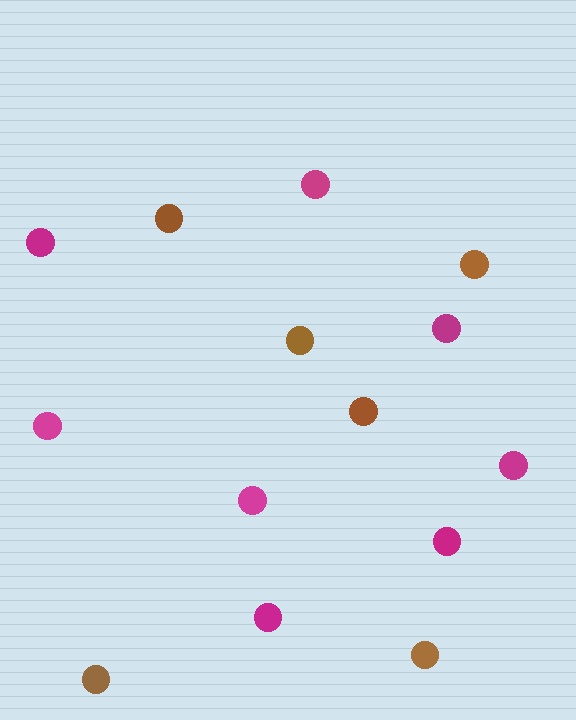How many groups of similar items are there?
There are 2 groups: one group of magenta circles (8) and one group of brown circles (6).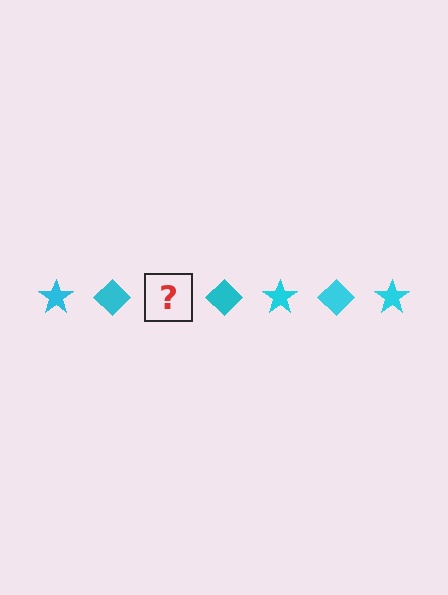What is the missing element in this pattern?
The missing element is a cyan star.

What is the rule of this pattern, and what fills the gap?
The rule is that the pattern cycles through star, diamond shapes in cyan. The gap should be filled with a cyan star.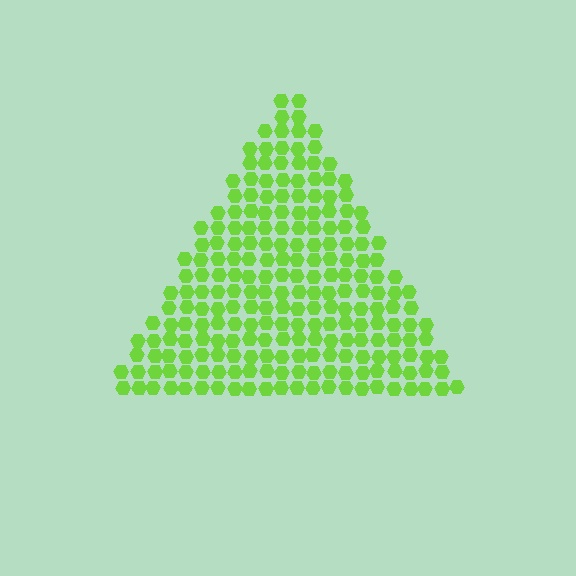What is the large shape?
The large shape is a triangle.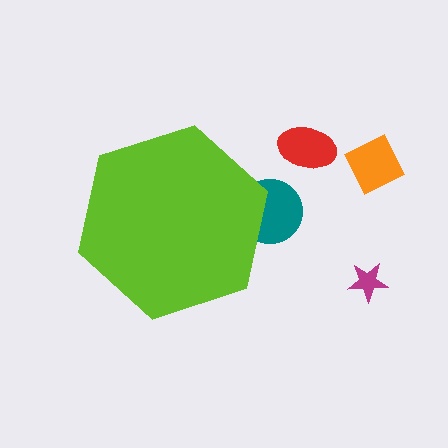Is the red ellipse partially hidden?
No, the red ellipse is fully visible.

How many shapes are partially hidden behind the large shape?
1 shape is partially hidden.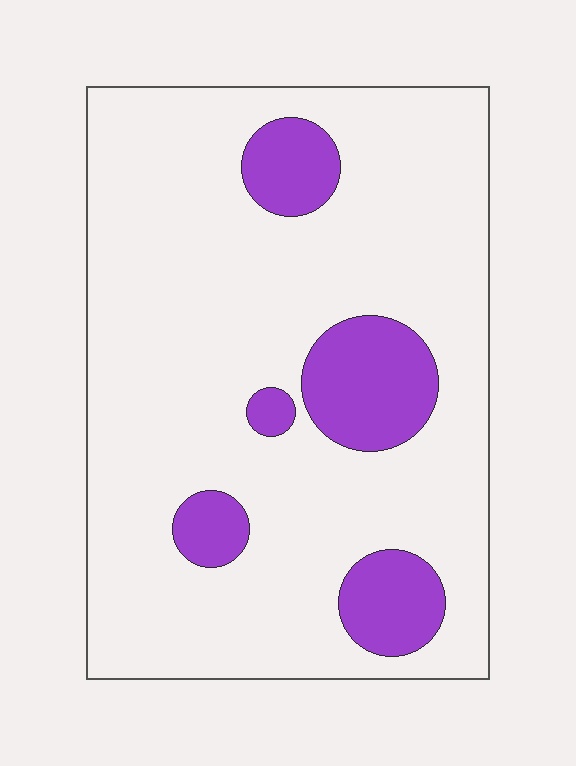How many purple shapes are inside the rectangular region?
5.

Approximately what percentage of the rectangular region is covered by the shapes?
Approximately 15%.